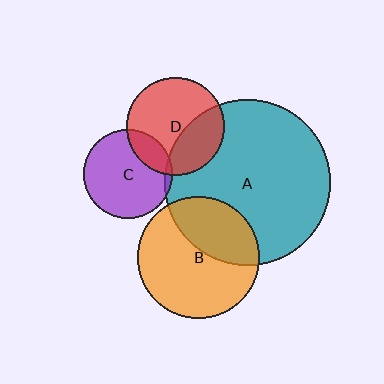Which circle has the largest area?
Circle A (teal).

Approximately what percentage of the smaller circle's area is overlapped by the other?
Approximately 5%.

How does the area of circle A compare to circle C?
Approximately 3.5 times.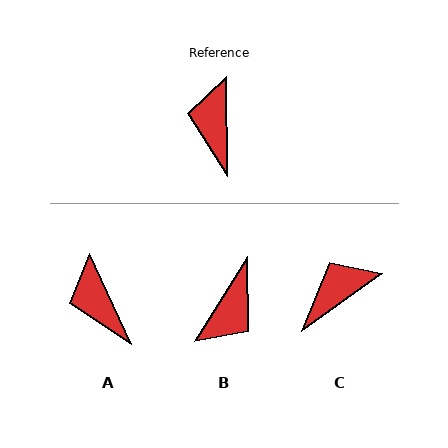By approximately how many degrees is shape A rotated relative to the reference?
Approximately 24 degrees counter-clockwise.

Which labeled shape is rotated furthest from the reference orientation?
B, about 147 degrees away.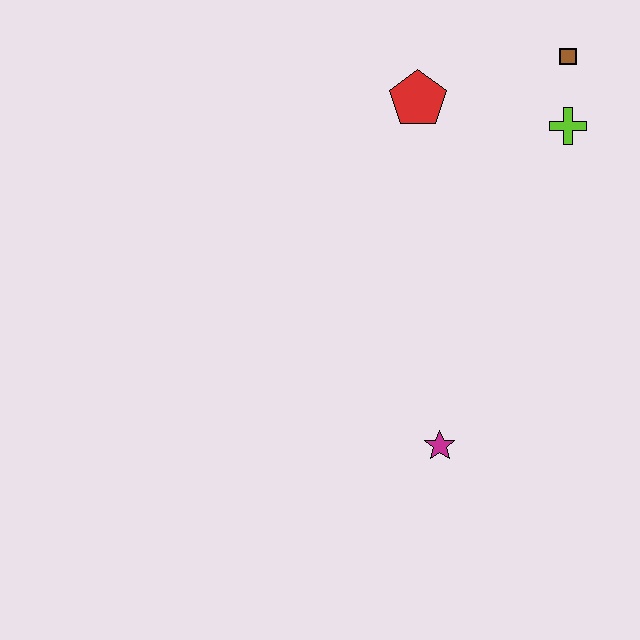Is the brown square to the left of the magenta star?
No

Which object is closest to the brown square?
The lime cross is closest to the brown square.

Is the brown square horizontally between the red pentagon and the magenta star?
No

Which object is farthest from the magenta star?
The brown square is farthest from the magenta star.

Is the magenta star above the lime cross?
No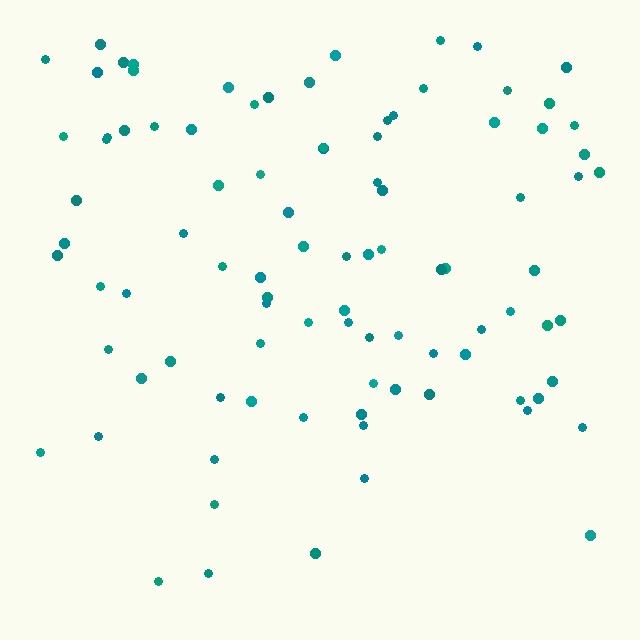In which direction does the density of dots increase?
From bottom to top, with the top side densest.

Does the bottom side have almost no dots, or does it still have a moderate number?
Still a moderate number, just noticeably fewer than the top.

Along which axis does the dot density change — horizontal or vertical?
Vertical.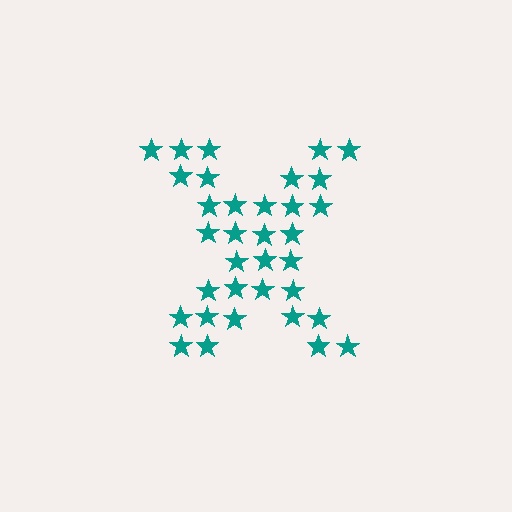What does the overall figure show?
The overall figure shows the letter X.